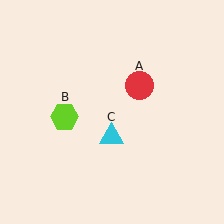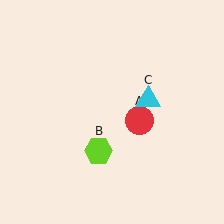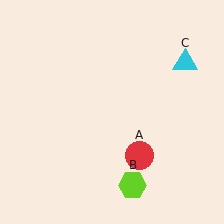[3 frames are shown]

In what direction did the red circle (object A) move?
The red circle (object A) moved down.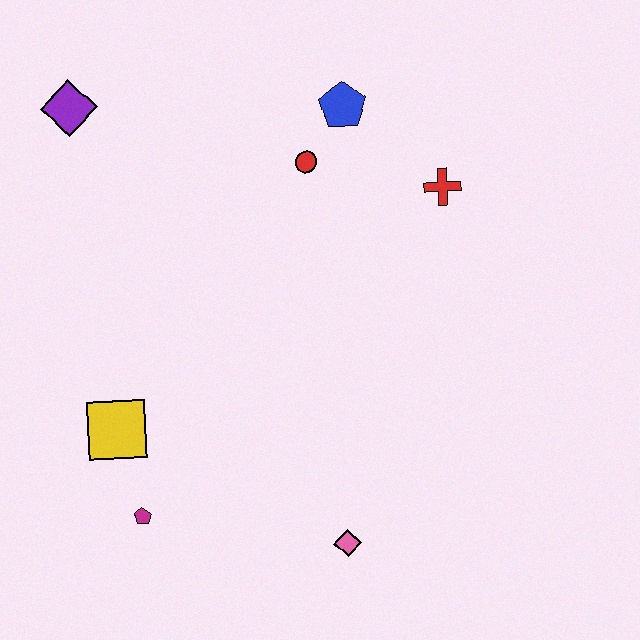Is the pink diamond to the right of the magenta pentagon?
Yes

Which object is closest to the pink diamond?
The magenta pentagon is closest to the pink diamond.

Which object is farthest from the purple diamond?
The pink diamond is farthest from the purple diamond.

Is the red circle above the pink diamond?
Yes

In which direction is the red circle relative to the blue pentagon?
The red circle is below the blue pentagon.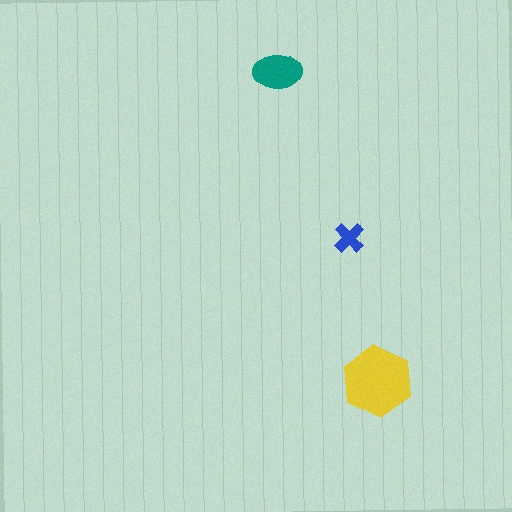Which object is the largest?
The yellow hexagon.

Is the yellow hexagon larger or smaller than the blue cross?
Larger.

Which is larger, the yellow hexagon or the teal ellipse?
The yellow hexagon.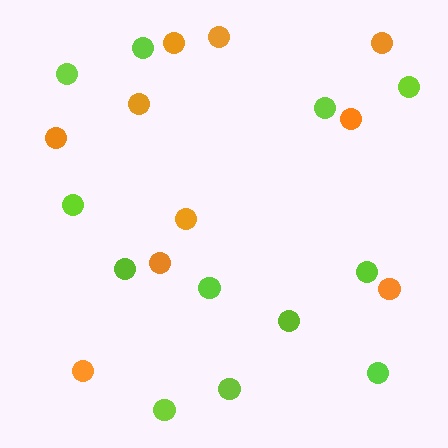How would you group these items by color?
There are 2 groups: one group of lime circles (12) and one group of orange circles (10).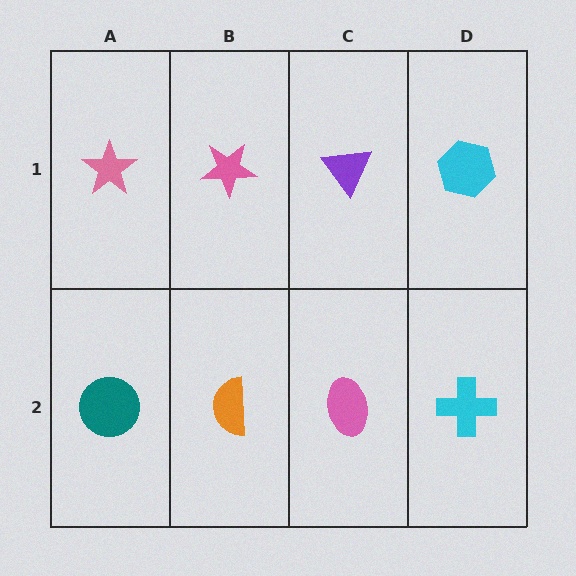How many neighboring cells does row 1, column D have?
2.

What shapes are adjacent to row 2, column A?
A pink star (row 1, column A), an orange semicircle (row 2, column B).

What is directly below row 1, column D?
A cyan cross.